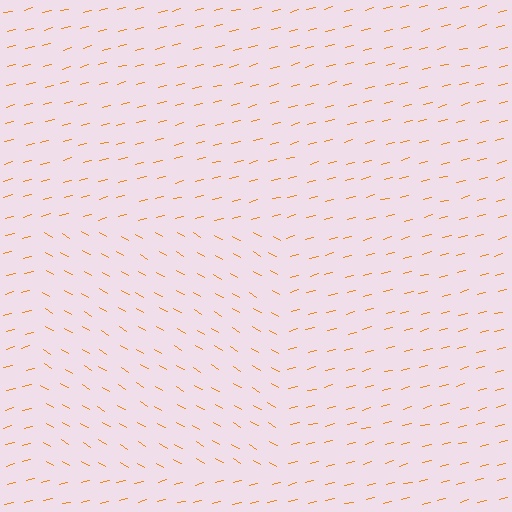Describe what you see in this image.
The image is filled with small orange line segments. A rectangle region in the image has lines oriented differently from the surrounding lines, creating a visible texture boundary.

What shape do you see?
I see a rectangle.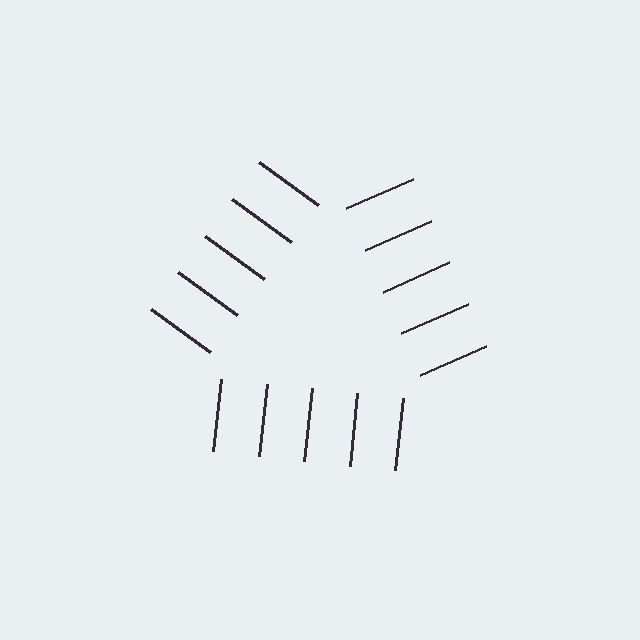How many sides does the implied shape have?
3 sides — the line-ends trace a triangle.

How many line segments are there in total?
15 — 5 along each of the 3 edges.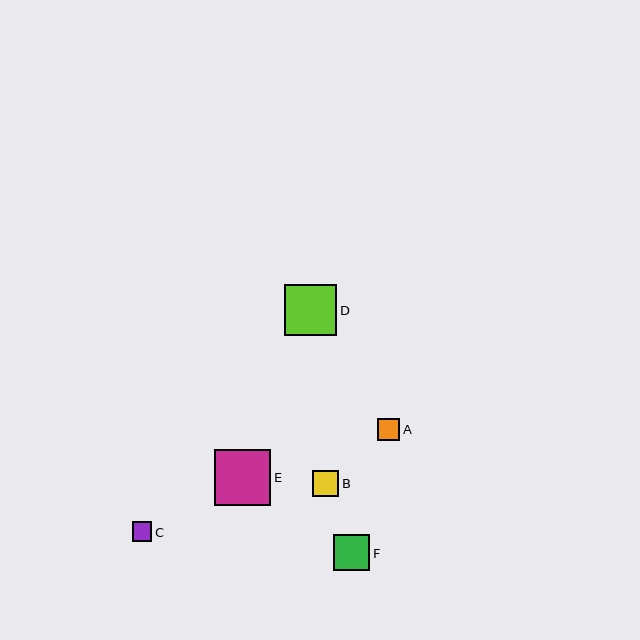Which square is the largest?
Square E is the largest with a size of approximately 56 pixels.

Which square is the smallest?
Square C is the smallest with a size of approximately 20 pixels.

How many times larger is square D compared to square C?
Square D is approximately 2.6 times the size of square C.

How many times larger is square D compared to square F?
Square D is approximately 1.5 times the size of square F.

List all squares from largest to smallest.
From largest to smallest: E, D, F, B, A, C.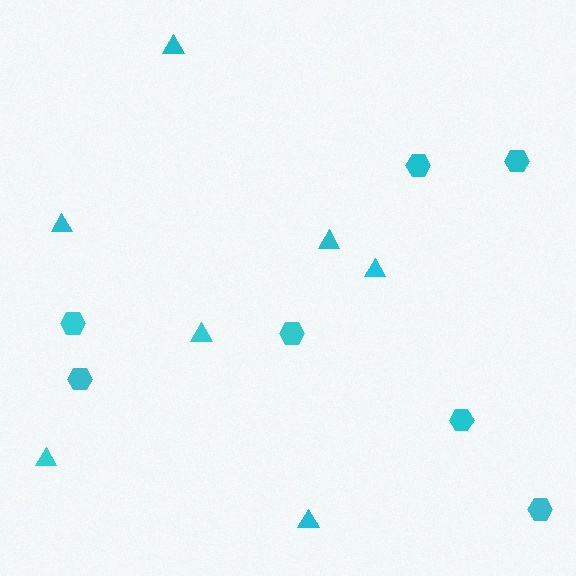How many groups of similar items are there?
There are 2 groups: one group of triangles (7) and one group of hexagons (7).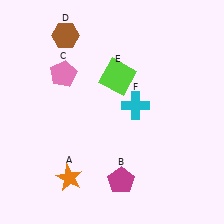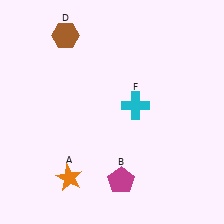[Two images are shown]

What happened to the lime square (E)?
The lime square (E) was removed in Image 2. It was in the top-right area of Image 1.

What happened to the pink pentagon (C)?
The pink pentagon (C) was removed in Image 2. It was in the top-left area of Image 1.